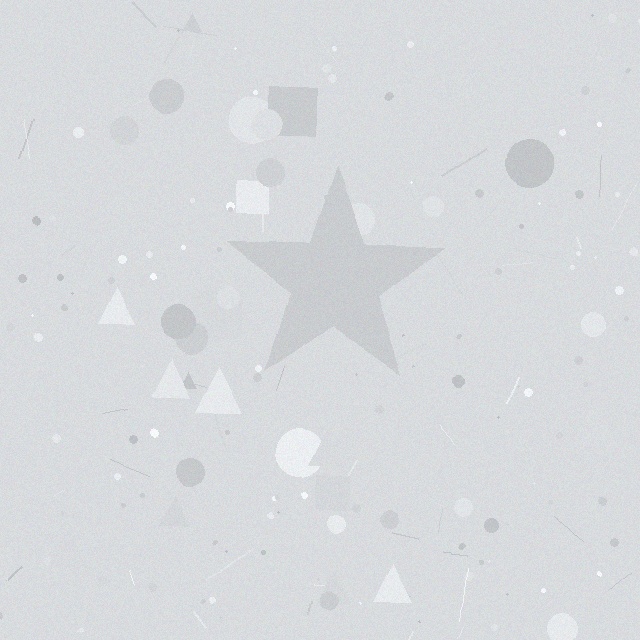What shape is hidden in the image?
A star is hidden in the image.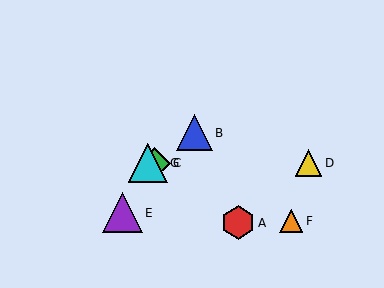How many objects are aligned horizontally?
3 objects (C, D, G) are aligned horizontally.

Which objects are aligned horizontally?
Objects C, D, G are aligned horizontally.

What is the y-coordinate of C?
Object C is at y≈163.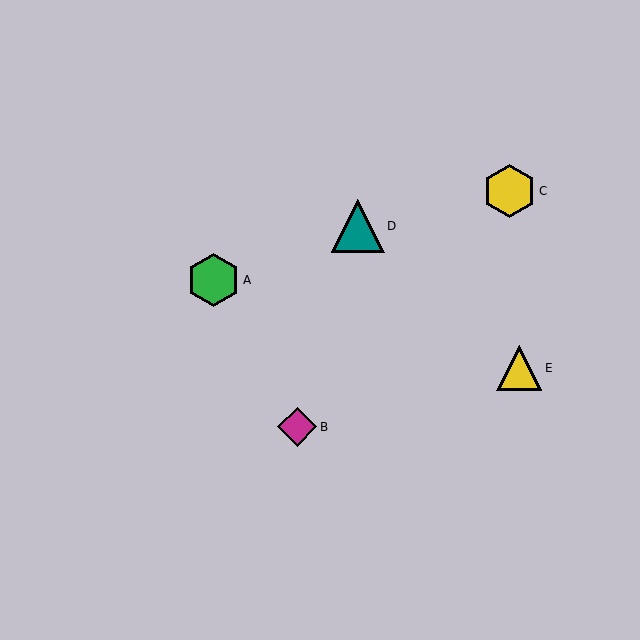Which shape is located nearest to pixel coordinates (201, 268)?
The green hexagon (labeled A) at (213, 280) is nearest to that location.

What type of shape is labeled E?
Shape E is a yellow triangle.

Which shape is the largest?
The teal triangle (labeled D) is the largest.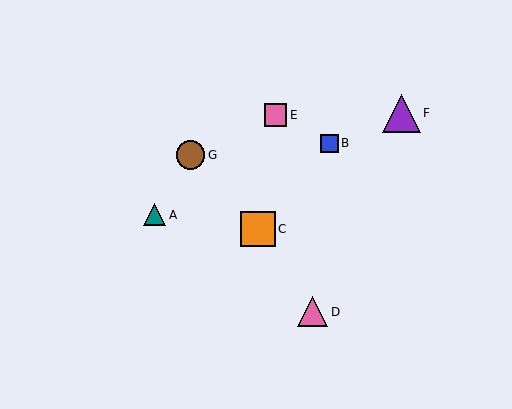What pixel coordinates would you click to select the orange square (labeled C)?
Click at (258, 229) to select the orange square C.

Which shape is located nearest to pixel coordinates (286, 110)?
The pink square (labeled E) at (275, 115) is nearest to that location.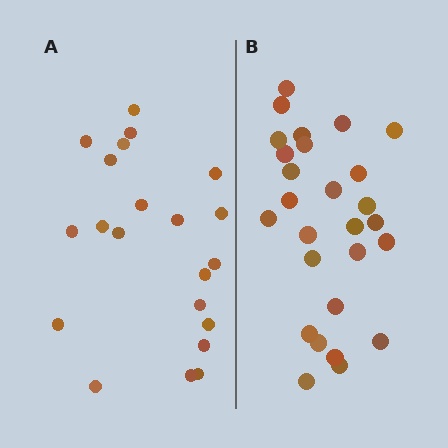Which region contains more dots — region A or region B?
Region B (the right region) has more dots.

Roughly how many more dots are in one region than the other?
Region B has about 6 more dots than region A.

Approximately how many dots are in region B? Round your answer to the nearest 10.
About 30 dots. (The exact count is 27, which rounds to 30.)